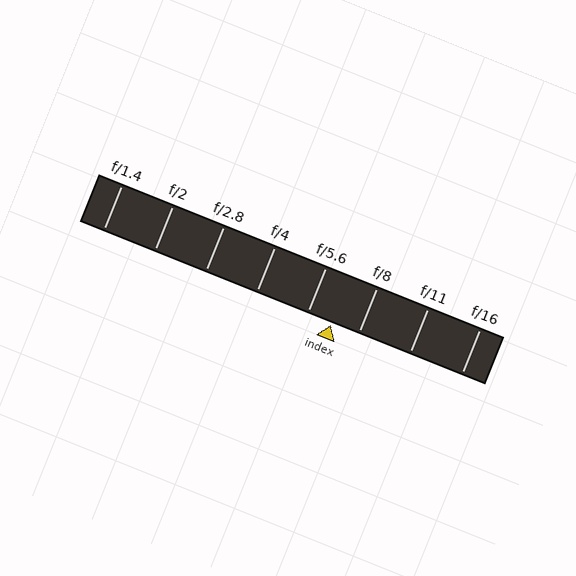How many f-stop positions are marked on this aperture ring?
There are 8 f-stop positions marked.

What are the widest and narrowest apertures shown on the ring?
The widest aperture shown is f/1.4 and the narrowest is f/16.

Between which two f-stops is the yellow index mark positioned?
The index mark is between f/5.6 and f/8.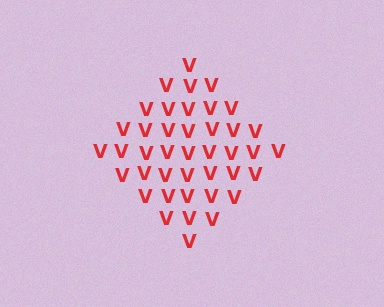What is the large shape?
The large shape is a diamond.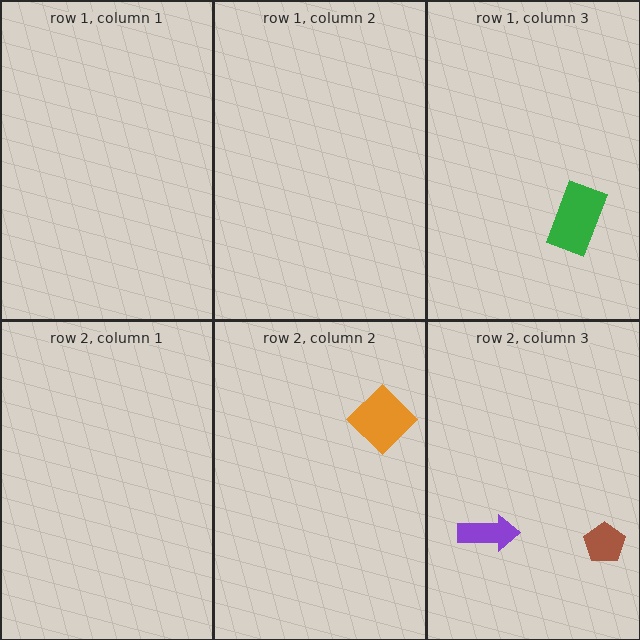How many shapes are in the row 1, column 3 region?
1.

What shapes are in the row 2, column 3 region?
The brown pentagon, the purple arrow.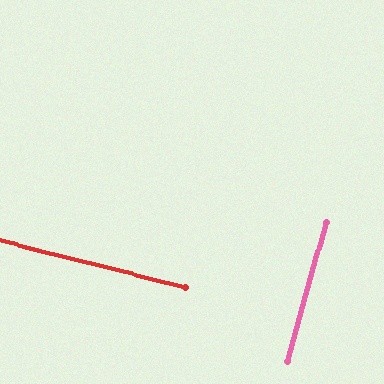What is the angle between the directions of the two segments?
Approximately 88 degrees.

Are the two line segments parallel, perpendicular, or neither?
Perpendicular — they meet at approximately 88°.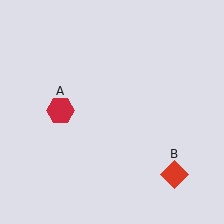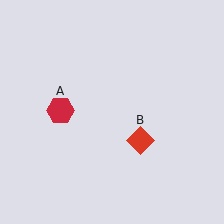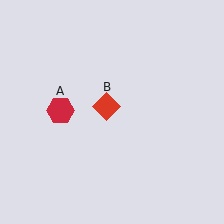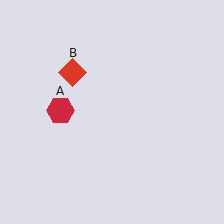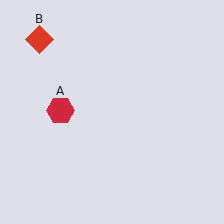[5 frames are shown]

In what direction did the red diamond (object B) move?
The red diamond (object B) moved up and to the left.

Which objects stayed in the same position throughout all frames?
Red hexagon (object A) remained stationary.